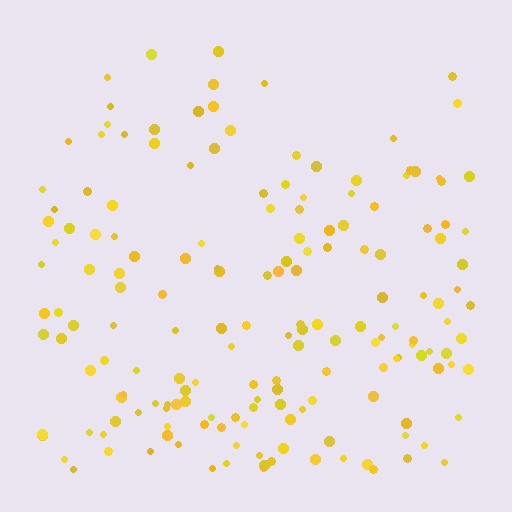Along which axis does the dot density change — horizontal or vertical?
Vertical.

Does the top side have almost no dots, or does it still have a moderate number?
Still a moderate number, just noticeably fewer than the bottom.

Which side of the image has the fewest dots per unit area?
The top.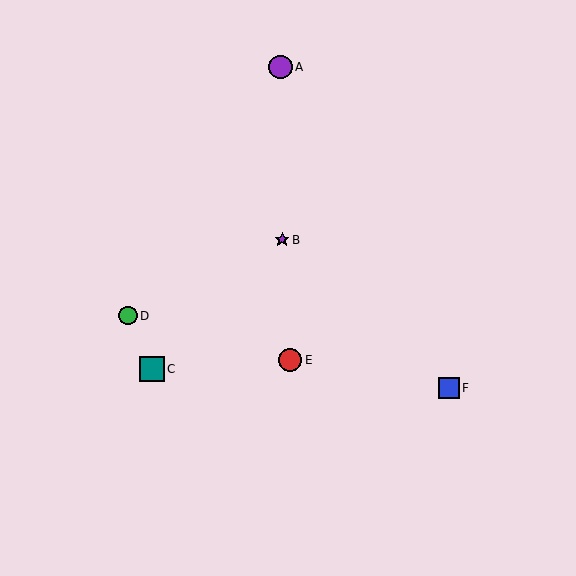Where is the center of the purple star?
The center of the purple star is at (282, 240).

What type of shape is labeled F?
Shape F is a blue square.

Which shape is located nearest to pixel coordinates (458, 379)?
The blue square (labeled F) at (449, 388) is nearest to that location.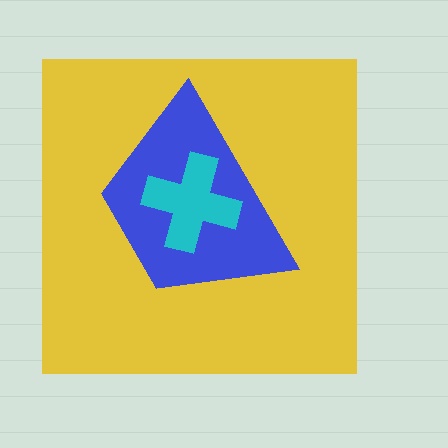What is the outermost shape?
The yellow square.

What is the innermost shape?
The cyan cross.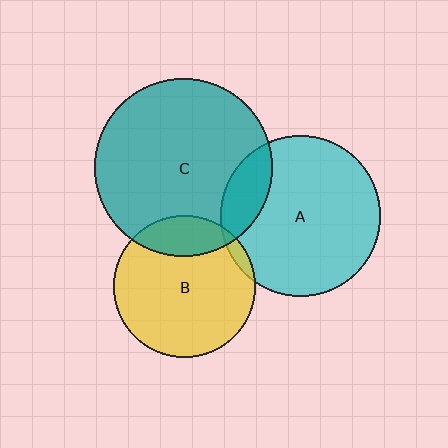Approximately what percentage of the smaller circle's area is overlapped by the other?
Approximately 5%.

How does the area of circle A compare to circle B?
Approximately 1.3 times.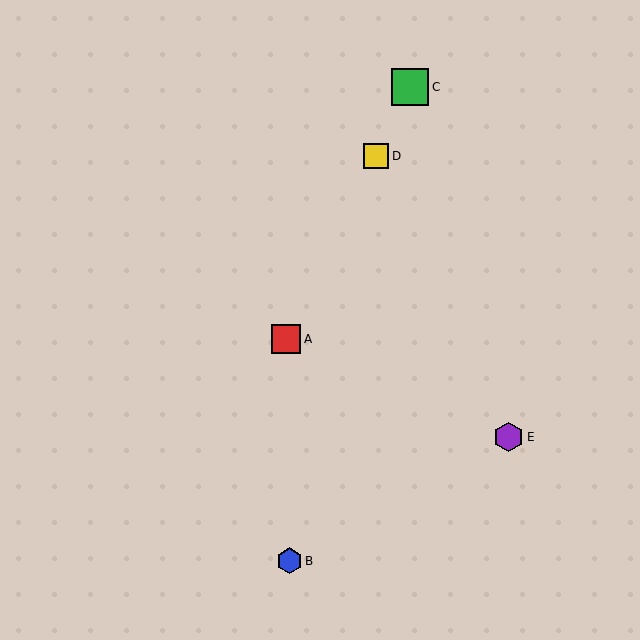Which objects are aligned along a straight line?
Objects A, C, D are aligned along a straight line.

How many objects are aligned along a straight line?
3 objects (A, C, D) are aligned along a straight line.